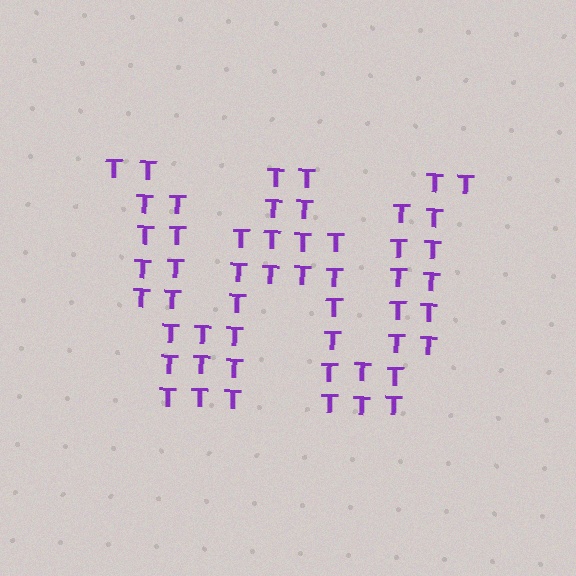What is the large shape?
The large shape is the letter W.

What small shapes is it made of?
It is made of small letter T's.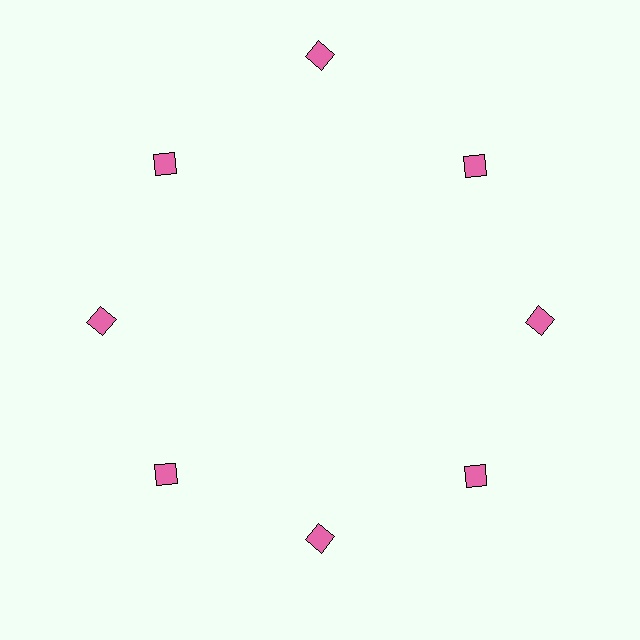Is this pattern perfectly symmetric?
No. The 8 pink diamonds are arranged in a ring, but one element near the 12 o'clock position is pushed outward from the center, breaking the 8-fold rotational symmetry.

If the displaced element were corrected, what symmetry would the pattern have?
It would have 8-fold rotational symmetry — the pattern would map onto itself every 45 degrees.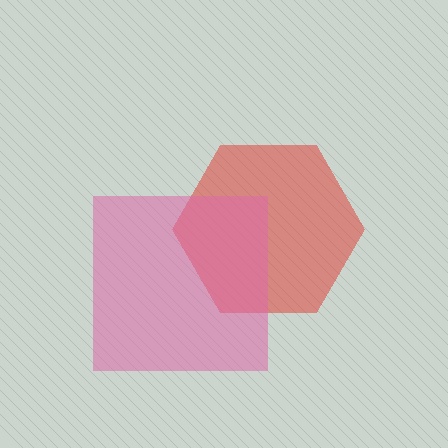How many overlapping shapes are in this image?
There are 2 overlapping shapes in the image.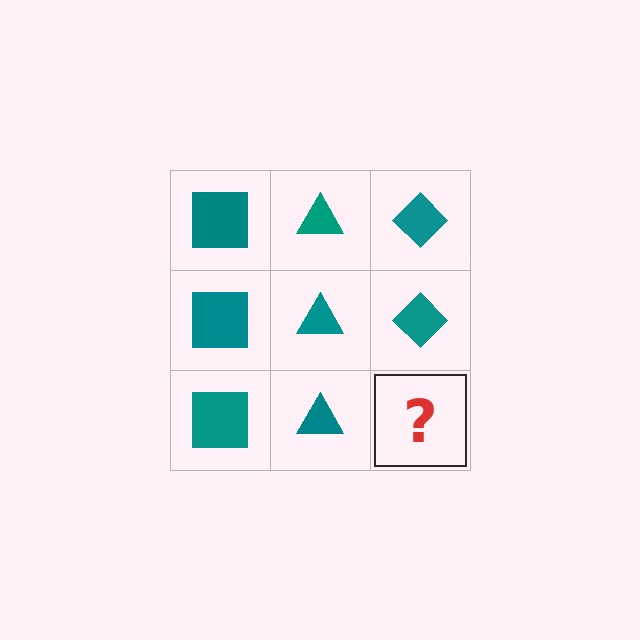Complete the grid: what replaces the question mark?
The question mark should be replaced with a teal diamond.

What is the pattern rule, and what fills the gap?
The rule is that each column has a consistent shape. The gap should be filled with a teal diamond.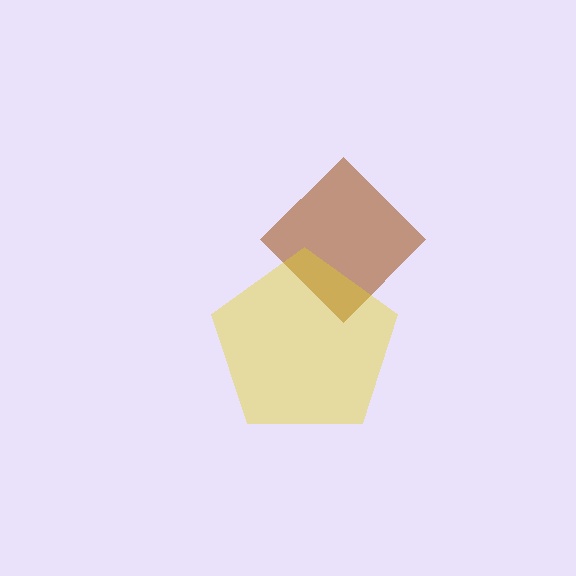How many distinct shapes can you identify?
There are 2 distinct shapes: a brown diamond, a yellow pentagon.